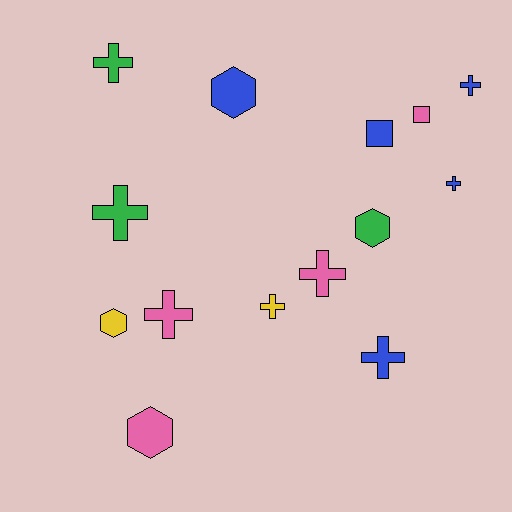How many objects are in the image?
There are 14 objects.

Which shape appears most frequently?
Cross, with 8 objects.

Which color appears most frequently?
Blue, with 5 objects.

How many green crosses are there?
There are 2 green crosses.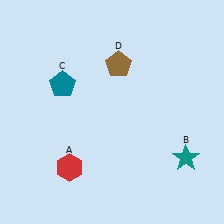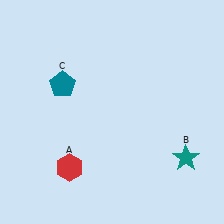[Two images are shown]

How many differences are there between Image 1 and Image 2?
There is 1 difference between the two images.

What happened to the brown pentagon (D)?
The brown pentagon (D) was removed in Image 2. It was in the top-right area of Image 1.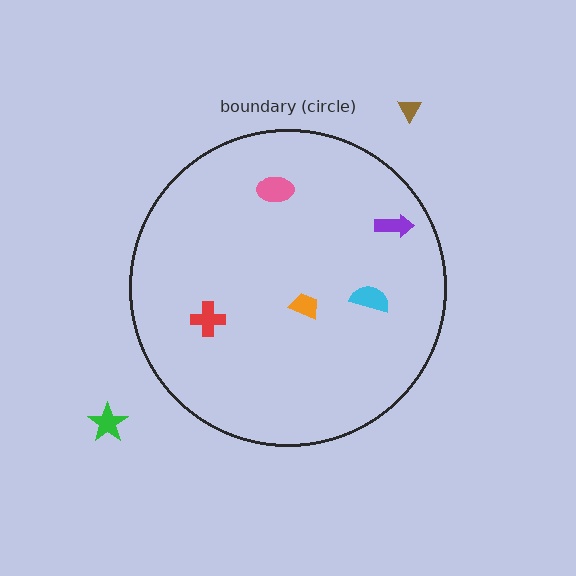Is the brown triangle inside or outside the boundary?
Outside.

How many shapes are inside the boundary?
5 inside, 2 outside.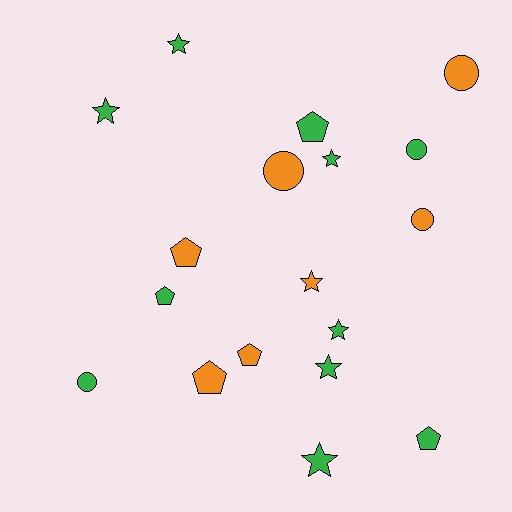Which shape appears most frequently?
Star, with 7 objects.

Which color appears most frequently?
Green, with 11 objects.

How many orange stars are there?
There is 1 orange star.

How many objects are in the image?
There are 18 objects.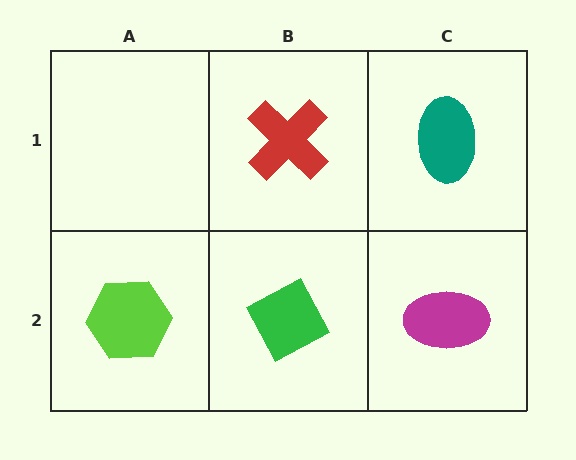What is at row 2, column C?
A magenta ellipse.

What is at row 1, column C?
A teal ellipse.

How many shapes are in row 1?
2 shapes.